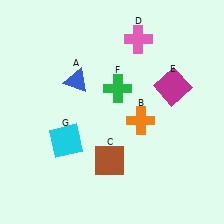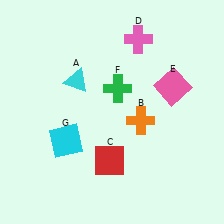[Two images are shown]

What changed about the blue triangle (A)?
In Image 1, A is blue. In Image 2, it changed to cyan.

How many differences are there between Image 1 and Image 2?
There are 3 differences between the two images.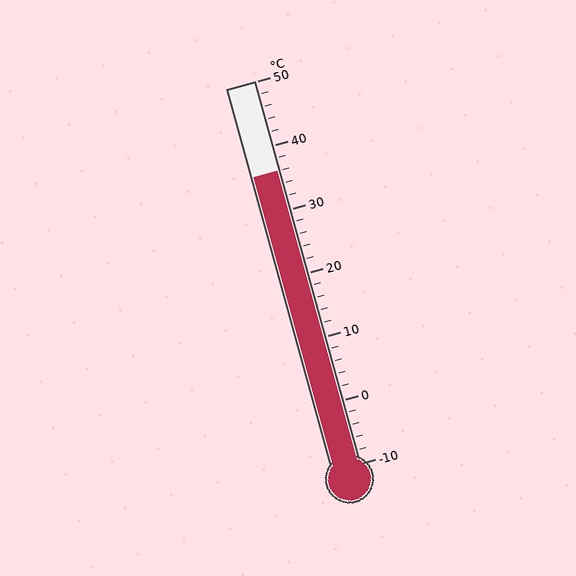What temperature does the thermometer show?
The thermometer shows approximately 36°C.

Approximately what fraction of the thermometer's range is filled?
The thermometer is filled to approximately 75% of its range.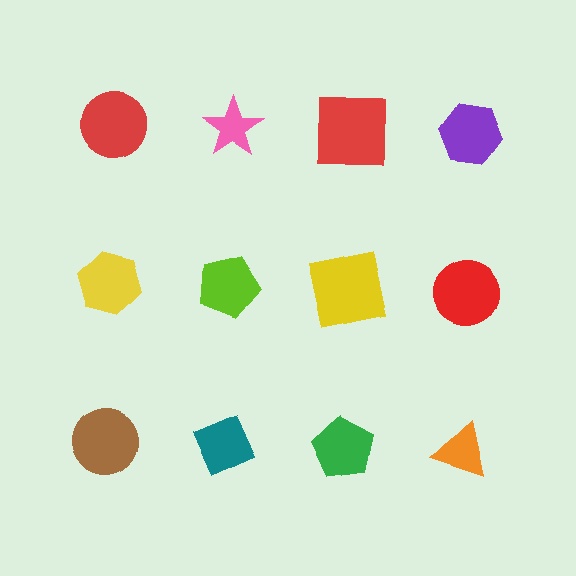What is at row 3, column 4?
An orange triangle.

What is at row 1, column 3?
A red square.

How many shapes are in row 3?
4 shapes.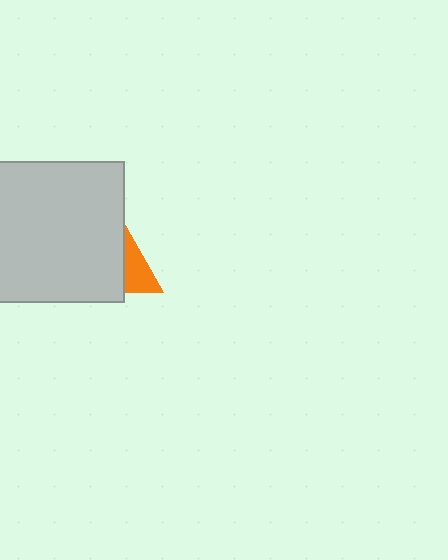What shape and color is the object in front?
The object in front is a light gray rectangle.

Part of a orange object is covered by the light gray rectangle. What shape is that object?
It is a triangle.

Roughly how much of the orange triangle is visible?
A small part of it is visible (roughly 34%).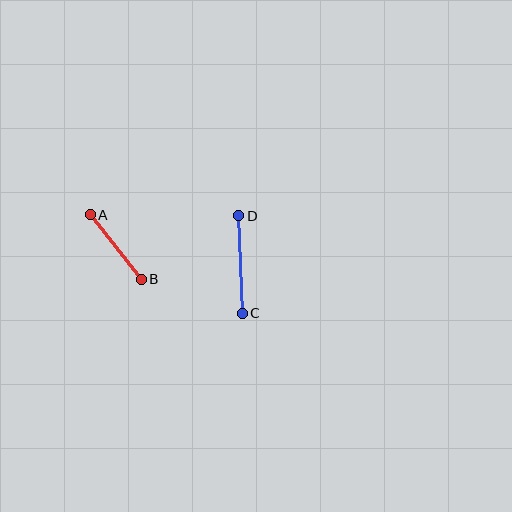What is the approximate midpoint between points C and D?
The midpoint is at approximately (241, 264) pixels.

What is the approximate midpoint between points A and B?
The midpoint is at approximately (116, 247) pixels.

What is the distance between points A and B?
The distance is approximately 82 pixels.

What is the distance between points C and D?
The distance is approximately 97 pixels.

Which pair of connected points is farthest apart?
Points C and D are farthest apart.